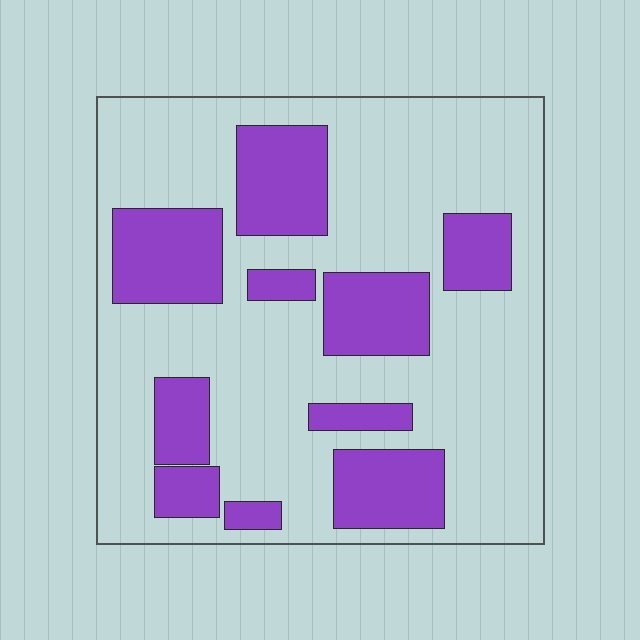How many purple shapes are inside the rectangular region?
10.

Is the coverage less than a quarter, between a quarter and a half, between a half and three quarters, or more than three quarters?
Between a quarter and a half.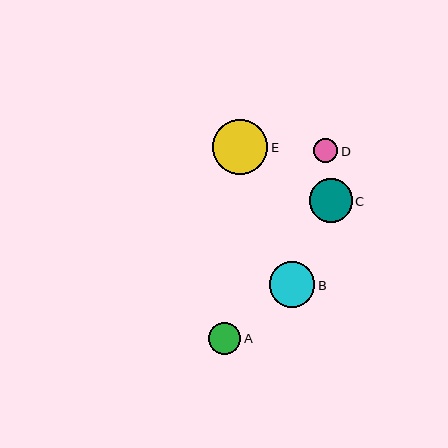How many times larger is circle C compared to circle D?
Circle C is approximately 1.8 times the size of circle D.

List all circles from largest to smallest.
From largest to smallest: E, B, C, A, D.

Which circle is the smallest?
Circle D is the smallest with a size of approximately 25 pixels.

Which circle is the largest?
Circle E is the largest with a size of approximately 55 pixels.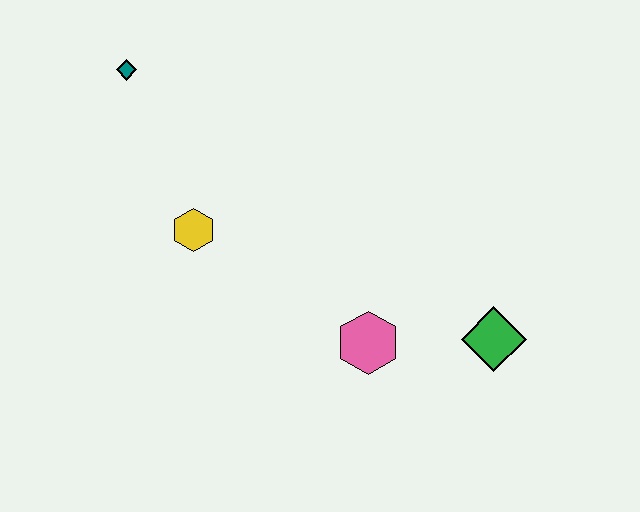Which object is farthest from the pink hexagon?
The teal diamond is farthest from the pink hexagon.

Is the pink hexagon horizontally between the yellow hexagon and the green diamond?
Yes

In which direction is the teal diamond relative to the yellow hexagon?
The teal diamond is above the yellow hexagon.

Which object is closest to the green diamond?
The pink hexagon is closest to the green diamond.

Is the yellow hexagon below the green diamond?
No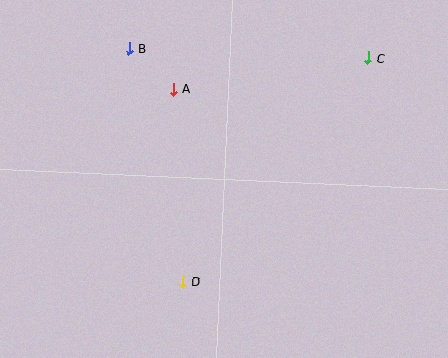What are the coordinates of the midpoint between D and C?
The midpoint between D and C is at (276, 170).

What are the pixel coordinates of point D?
Point D is at (183, 281).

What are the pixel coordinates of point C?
Point C is at (368, 58).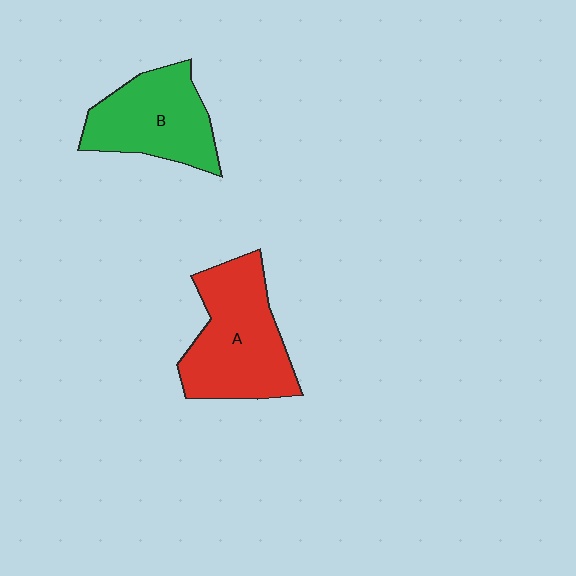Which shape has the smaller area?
Shape B (green).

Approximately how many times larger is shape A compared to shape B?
Approximately 1.2 times.